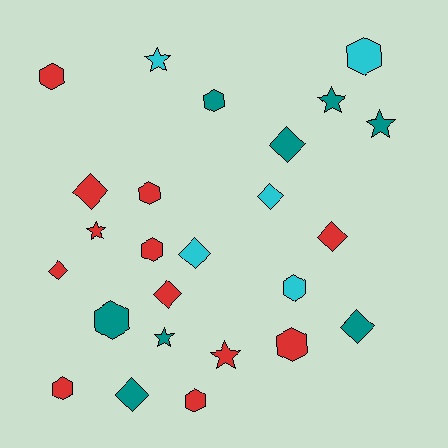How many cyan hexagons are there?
There are 2 cyan hexagons.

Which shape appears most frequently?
Hexagon, with 10 objects.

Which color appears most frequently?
Red, with 12 objects.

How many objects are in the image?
There are 25 objects.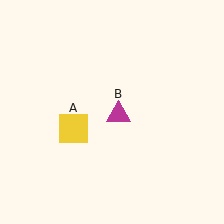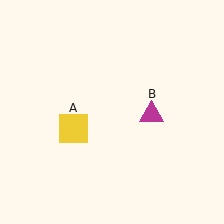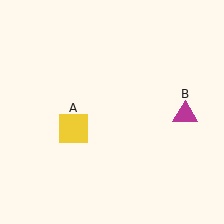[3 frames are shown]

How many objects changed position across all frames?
1 object changed position: magenta triangle (object B).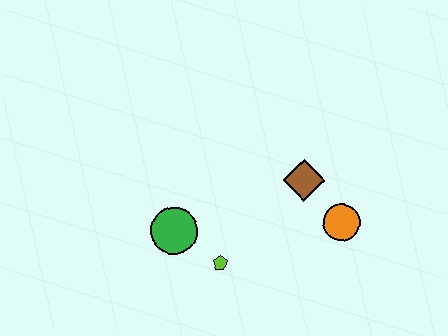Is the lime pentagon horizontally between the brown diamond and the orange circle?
No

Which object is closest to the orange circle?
The brown diamond is closest to the orange circle.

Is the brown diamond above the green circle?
Yes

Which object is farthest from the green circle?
The orange circle is farthest from the green circle.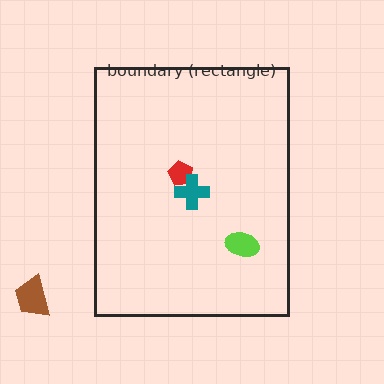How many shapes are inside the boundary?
3 inside, 1 outside.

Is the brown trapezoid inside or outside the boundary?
Outside.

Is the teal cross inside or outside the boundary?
Inside.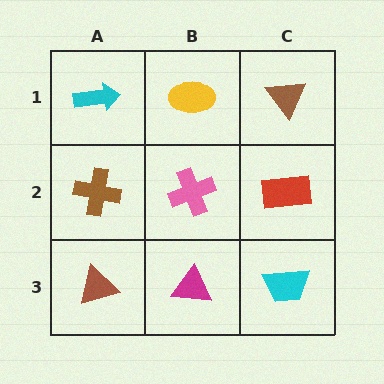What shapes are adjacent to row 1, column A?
A brown cross (row 2, column A), a yellow ellipse (row 1, column B).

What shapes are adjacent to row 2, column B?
A yellow ellipse (row 1, column B), a magenta triangle (row 3, column B), a brown cross (row 2, column A), a red rectangle (row 2, column C).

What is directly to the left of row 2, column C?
A pink cross.